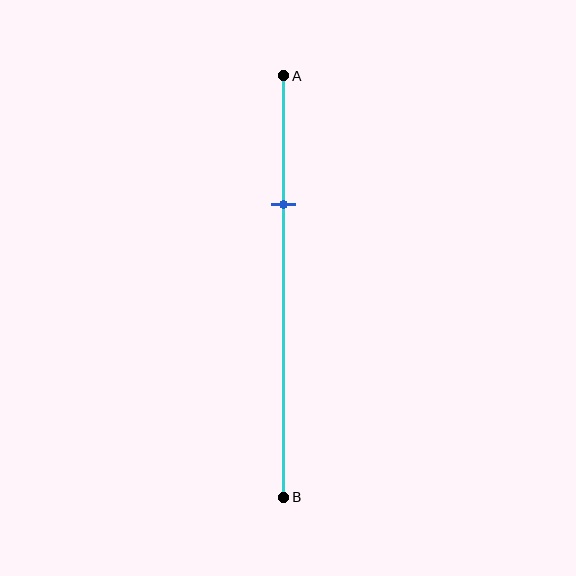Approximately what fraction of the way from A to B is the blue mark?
The blue mark is approximately 30% of the way from A to B.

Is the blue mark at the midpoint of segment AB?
No, the mark is at about 30% from A, not at the 50% midpoint.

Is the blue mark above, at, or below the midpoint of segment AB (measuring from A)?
The blue mark is above the midpoint of segment AB.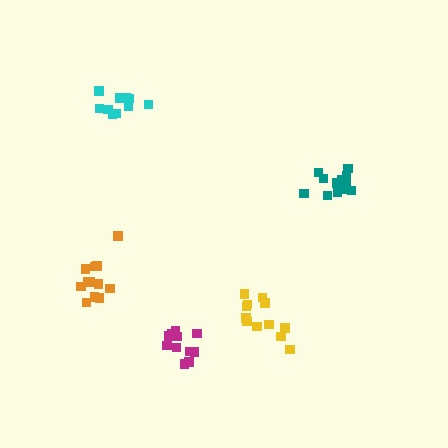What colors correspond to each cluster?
The clusters are colored: magenta, teal, yellow, cyan, orange.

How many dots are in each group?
Group 1: 11 dots, Group 2: 12 dots, Group 3: 12 dots, Group 4: 10 dots, Group 5: 12 dots (57 total).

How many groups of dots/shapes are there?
There are 5 groups.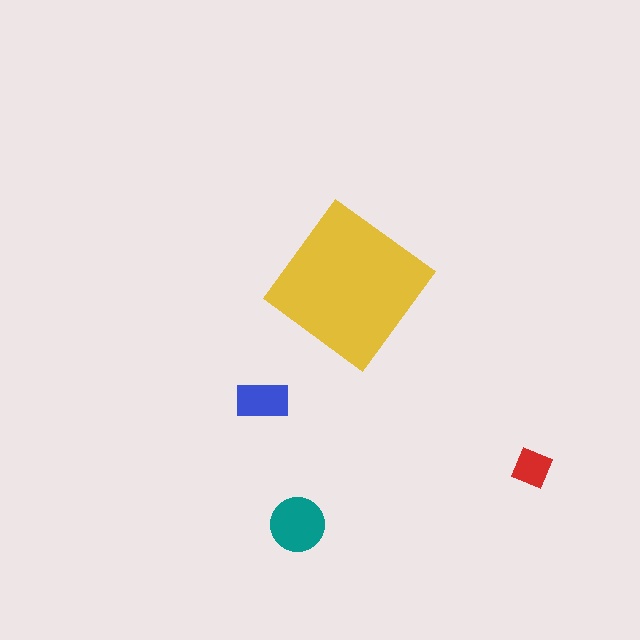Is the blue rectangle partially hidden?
No, the blue rectangle is fully visible.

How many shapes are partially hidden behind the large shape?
0 shapes are partially hidden.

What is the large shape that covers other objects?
A yellow diamond.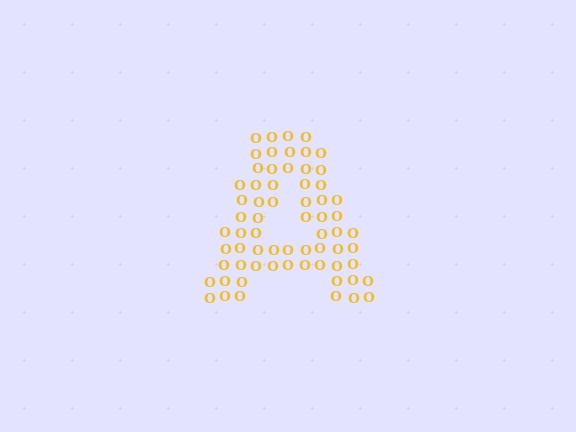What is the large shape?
The large shape is the letter A.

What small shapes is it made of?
It is made of small letter O's.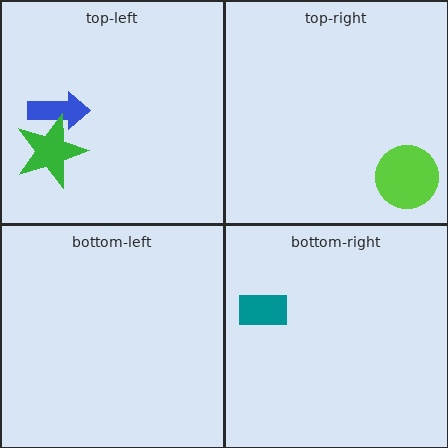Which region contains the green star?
The top-left region.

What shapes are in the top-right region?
The lime circle.